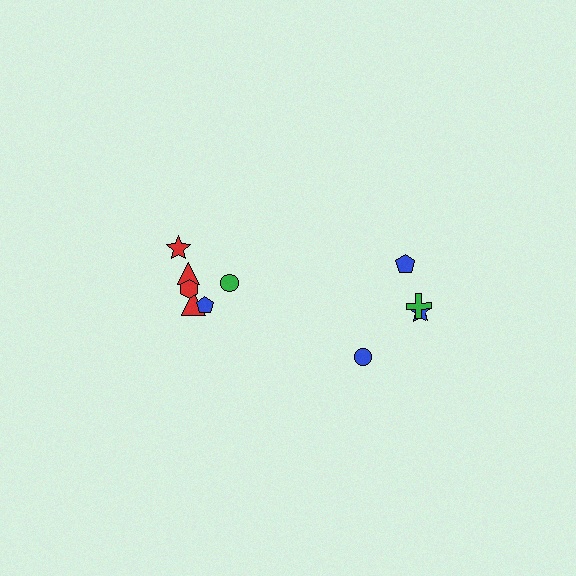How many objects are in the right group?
There are 4 objects.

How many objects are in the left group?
There are 6 objects.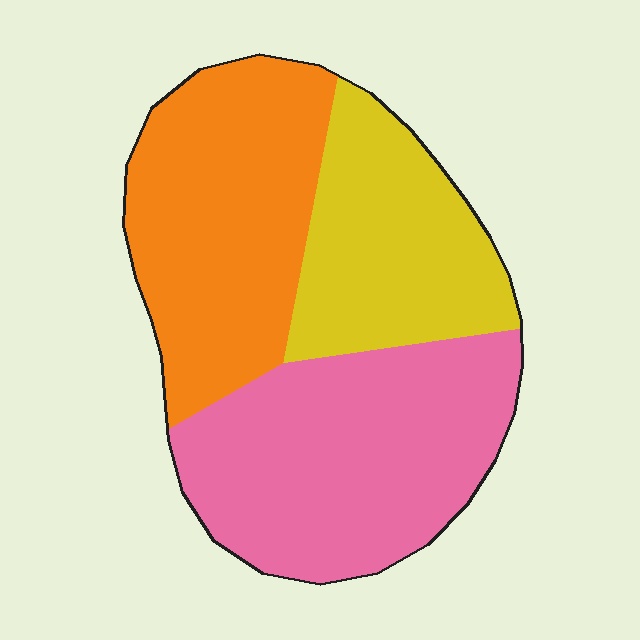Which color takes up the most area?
Pink, at roughly 40%.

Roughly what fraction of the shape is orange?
Orange takes up about one third (1/3) of the shape.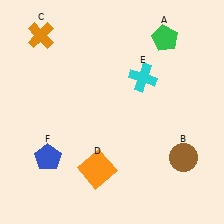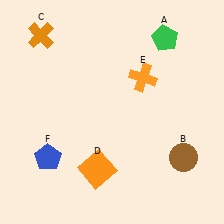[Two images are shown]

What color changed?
The cross (E) changed from cyan in Image 1 to orange in Image 2.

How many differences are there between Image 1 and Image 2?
There is 1 difference between the two images.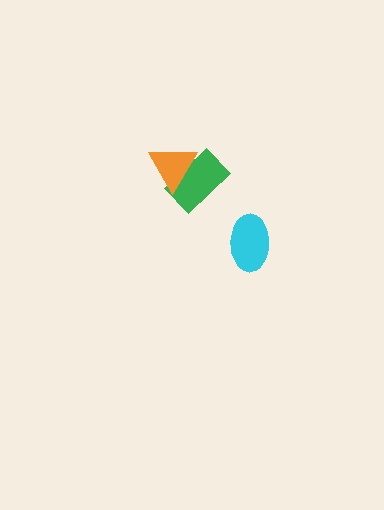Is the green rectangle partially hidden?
Yes, it is partially covered by another shape.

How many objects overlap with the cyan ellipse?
0 objects overlap with the cyan ellipse.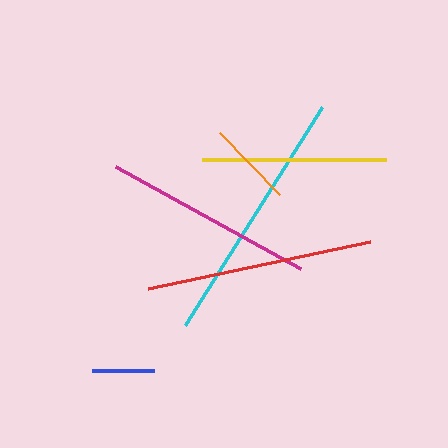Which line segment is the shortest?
The blue line is the shortest at approximately 62 pixels.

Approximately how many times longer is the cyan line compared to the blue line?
The cyan line is approximately 4.1 times the length of the blue line.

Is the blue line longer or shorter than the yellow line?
The yellow line is longer than the blue line.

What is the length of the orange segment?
The orange segment is approximately 87 pixels long.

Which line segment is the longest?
The cyan line is the longest at approximately 258 pixels.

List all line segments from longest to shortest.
From longest to shortest: cyan, red, magenta, yellow, orange, blue.